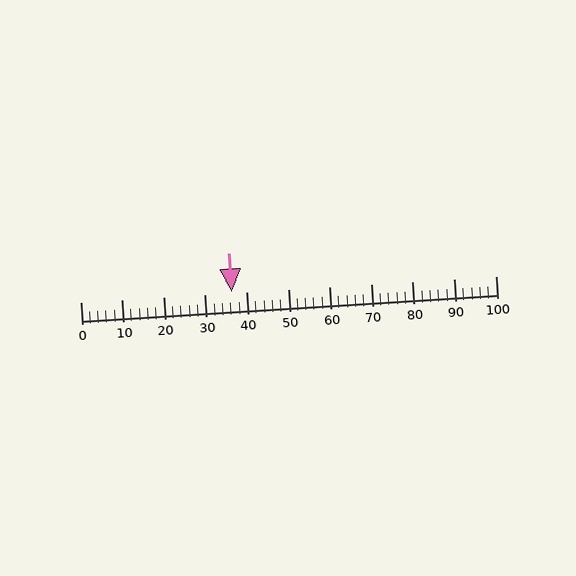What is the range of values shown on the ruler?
The ruler shows values from 0 to 100.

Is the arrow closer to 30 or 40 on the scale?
The arrow is closer to 40.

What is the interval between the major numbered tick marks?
The major tick marks are spaced 10 units apart.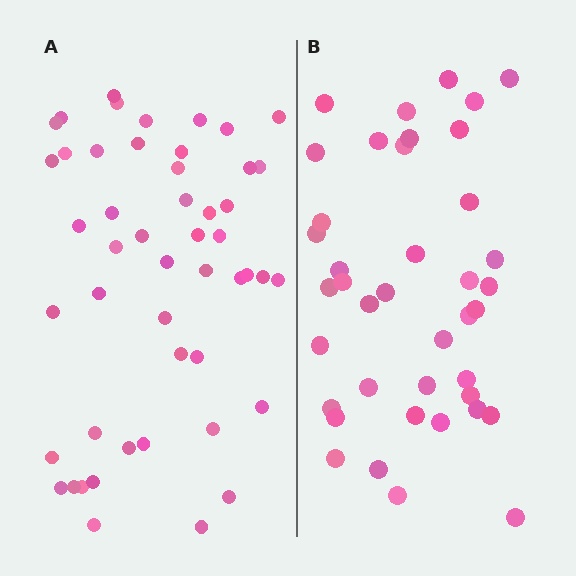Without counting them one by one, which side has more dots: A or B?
Region A (the left region) has more dots.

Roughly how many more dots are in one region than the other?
Region A has roughly 8 or so more dots than region B.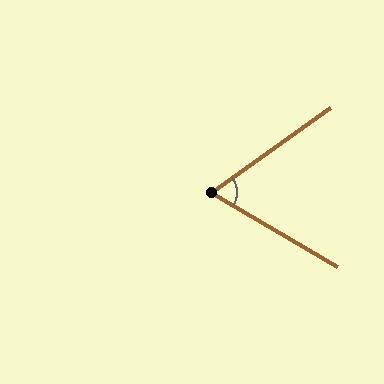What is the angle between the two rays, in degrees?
Approximately 66 degrees.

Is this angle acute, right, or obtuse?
It is acute.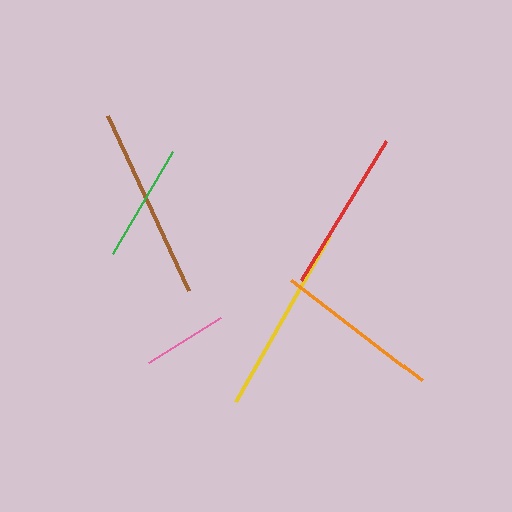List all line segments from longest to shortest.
From longest to shortest: brown, yellow, orange, red, green, pink.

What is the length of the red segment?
The red segment is approximately 163 pixels long.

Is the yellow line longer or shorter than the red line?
The yellow line is longer than the red line.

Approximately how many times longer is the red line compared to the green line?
The red line is approximately 1.4 times the length of the green line.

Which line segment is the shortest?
The pink line is the shortest at approximately 85 pixels.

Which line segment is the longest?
The brown line is the longest at approximately 194 pixels.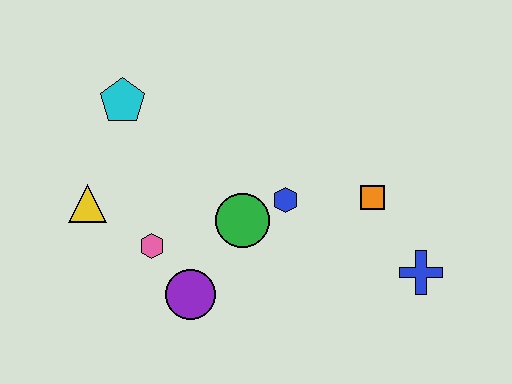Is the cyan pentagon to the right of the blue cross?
No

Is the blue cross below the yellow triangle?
Yes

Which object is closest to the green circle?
The blue hexagon is closest to the green circle.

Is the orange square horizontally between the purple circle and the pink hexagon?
No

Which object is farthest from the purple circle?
The blue cross is farthest from the purple circle.